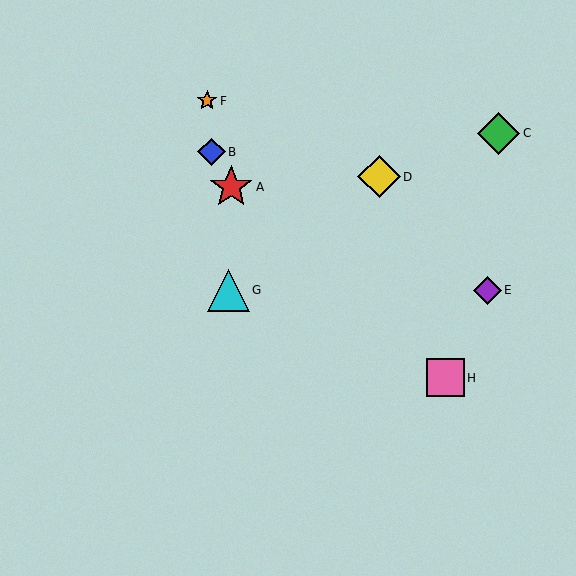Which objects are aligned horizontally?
Objects E, G are aligned horizontally.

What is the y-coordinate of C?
Object C is at y≈133.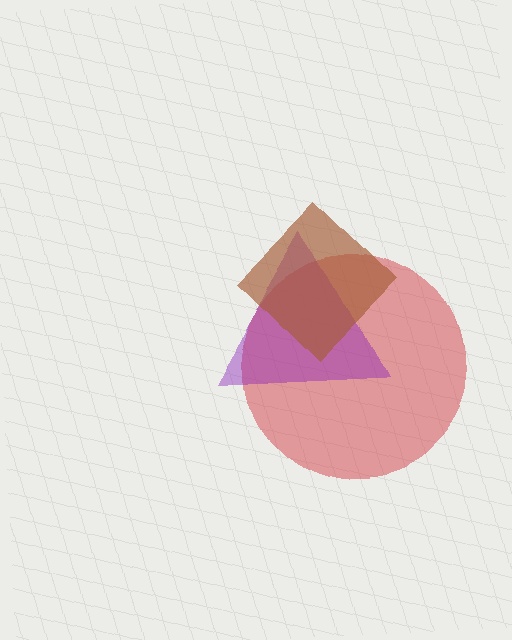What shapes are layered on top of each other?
The layered shapes are: a red circle, a purple triangle, a brown diamond.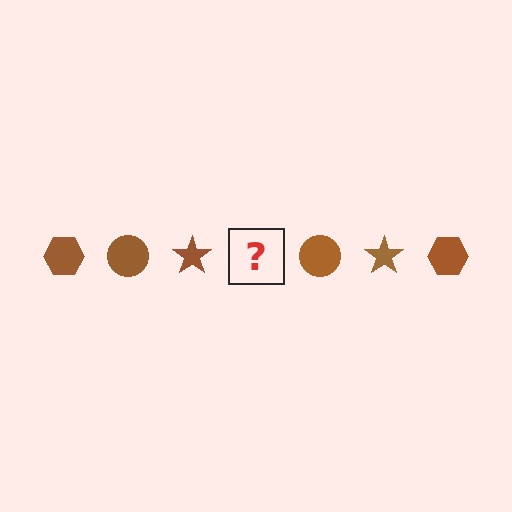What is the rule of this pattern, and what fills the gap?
The rule is that the pattern cycles through hexagon, circle, star shapes in brown. The gap should be filled with a brown hexagon.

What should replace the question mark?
The question mark should be replaced with a brown hexagon.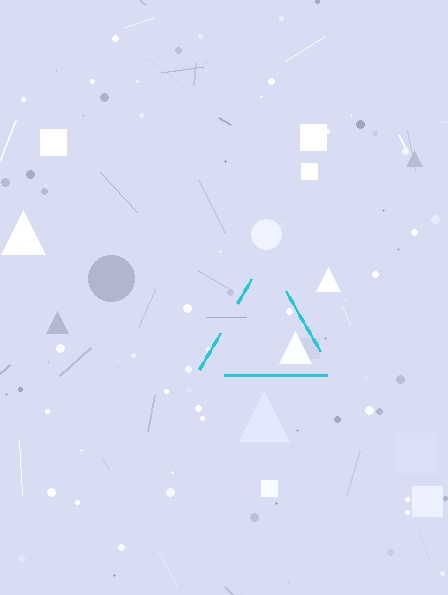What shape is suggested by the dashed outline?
The dashed outline suggests a triangle.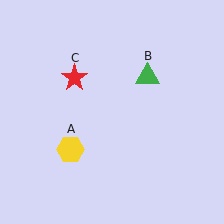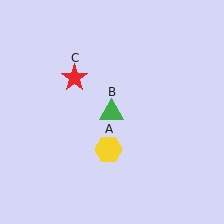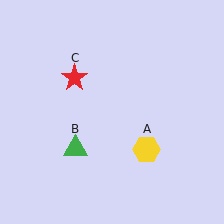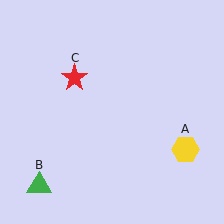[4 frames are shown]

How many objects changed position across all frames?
2 objects changed position: yellow hexagon (object A), green triangle (object B).